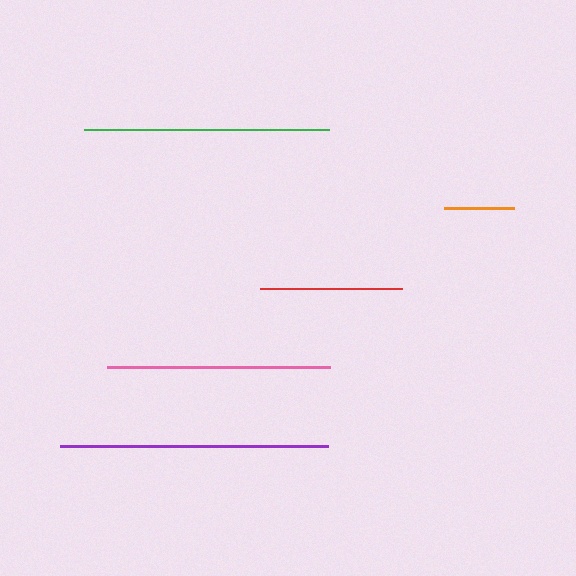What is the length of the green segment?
The green segment is approximately 245 pixels long.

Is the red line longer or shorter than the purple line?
The purple line is longer than the red line.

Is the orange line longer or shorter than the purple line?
The purple line is longer than the orange line.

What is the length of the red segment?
The red segment is approximately 143 pixels long.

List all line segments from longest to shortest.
From longest to shortest: purple, green, pink, red, orange.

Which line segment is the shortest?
The orange line is the shortest at approximately 70 pixels.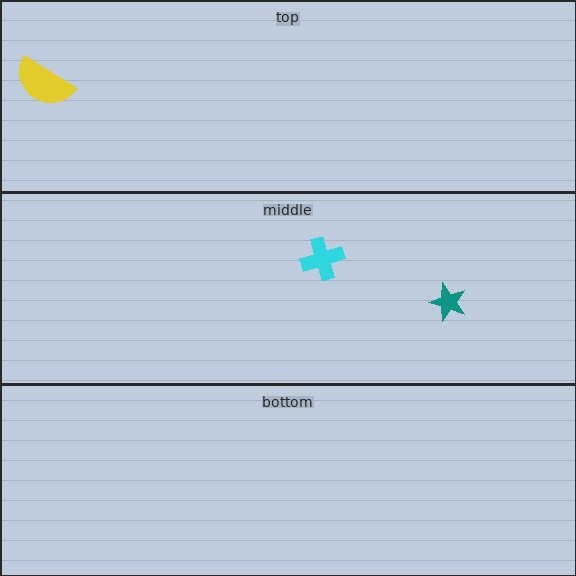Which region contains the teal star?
The middle region.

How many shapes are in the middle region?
2.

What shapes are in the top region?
The yellow semicircle.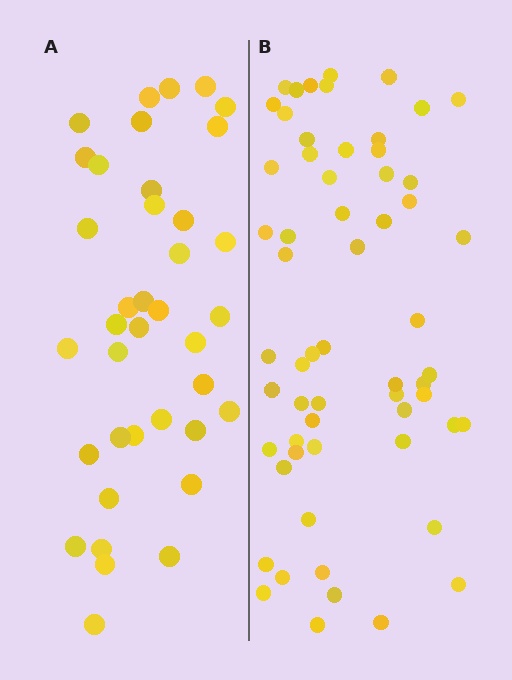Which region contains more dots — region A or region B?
Region B (the right region) has more dots.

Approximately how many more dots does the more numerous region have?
Region B has approximately 20 more dots than region A.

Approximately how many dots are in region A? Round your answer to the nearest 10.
About 40 dots. (The exact count is 38, which rounds to 40.)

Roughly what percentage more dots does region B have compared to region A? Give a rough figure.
About 60% more.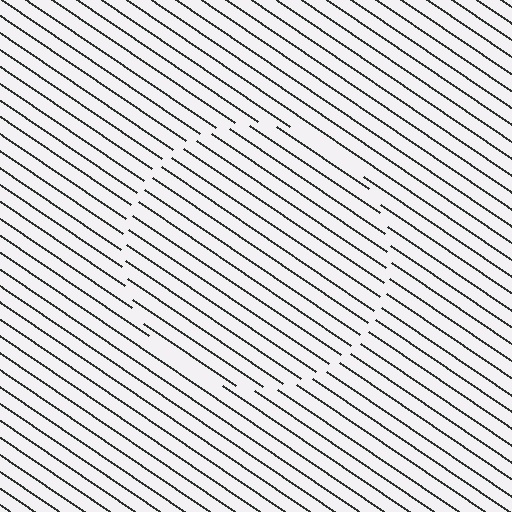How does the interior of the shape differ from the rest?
The interior of the shape contains the same grating, shifted by half a period — the contour is defined by the phase discontinuity where line-ends from the inner and outer gratings abut.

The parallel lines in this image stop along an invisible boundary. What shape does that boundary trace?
An illusory circle. The interior of the shape contains the same grating, shifted by half a period — the contour is defined by the phase discontinuity where line-ends from the inner and outer gratings abut.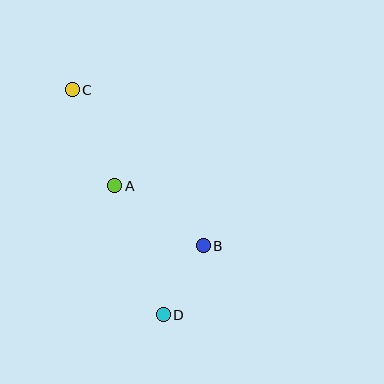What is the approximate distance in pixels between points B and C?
The distance between B and C is approximately 204 pixels.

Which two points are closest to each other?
Points B and D are closest to each other.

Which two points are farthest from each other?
Points C and D are farthest from each other.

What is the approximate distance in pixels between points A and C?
The distance between A and C is approximately 105 pixels.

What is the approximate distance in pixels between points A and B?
The distance between A and B is approximately 107 pixels.